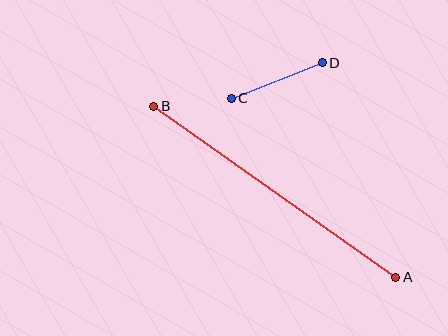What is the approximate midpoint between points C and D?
The midpoint is at approximately (277, 81) pixels.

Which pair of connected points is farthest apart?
Points A and B are farthest apart.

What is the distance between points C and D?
The distance is approximately 98 pixels.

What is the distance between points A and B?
The distance is approximately 296 pixels.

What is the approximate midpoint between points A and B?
The midpoint is at approximately (275, 192) pixels.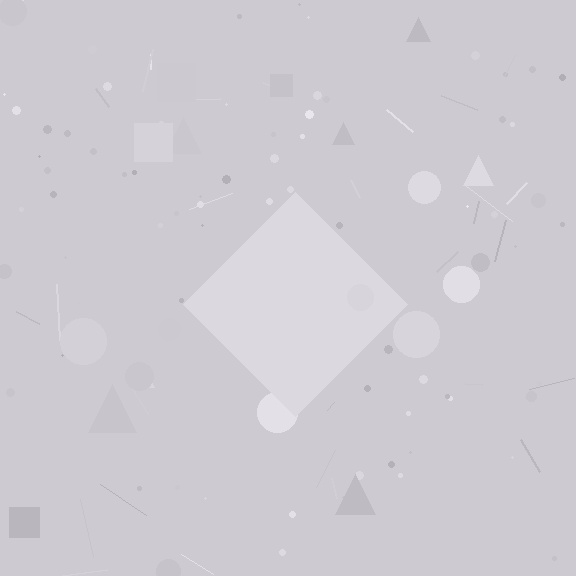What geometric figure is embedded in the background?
A diamond is embedded in the background.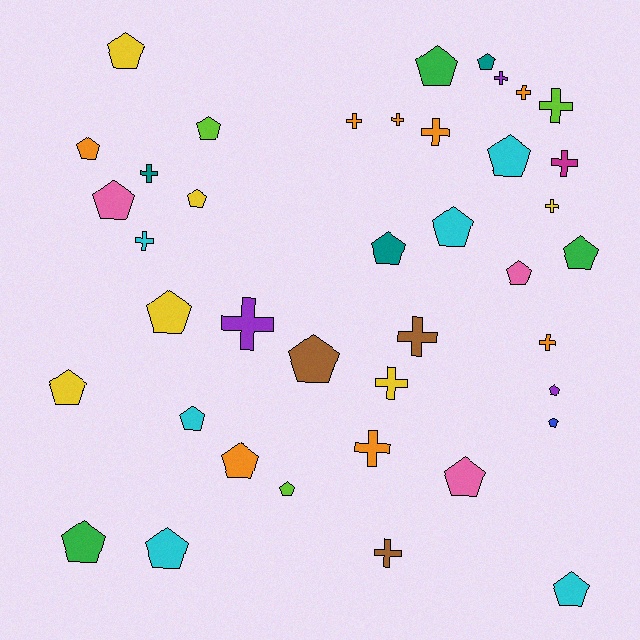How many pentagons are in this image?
There are 24 pentagons.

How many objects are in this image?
There are 40 objects.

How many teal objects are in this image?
There are 3 teal objects.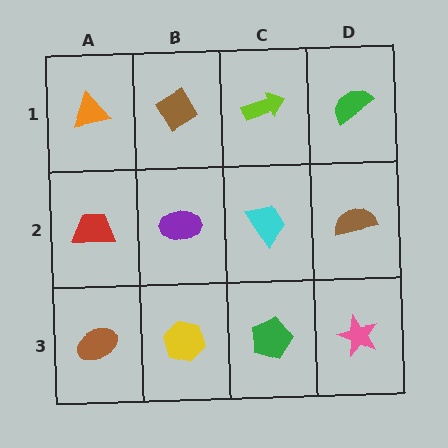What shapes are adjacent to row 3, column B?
A purple ellipse (row 2, column B), a brown ellipse (row 3, column A), a green pentagon (row 3, column C).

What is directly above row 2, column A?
An orange triangle.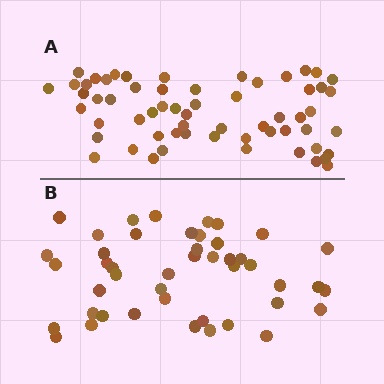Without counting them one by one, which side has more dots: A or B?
Region A (the top region) has more dots.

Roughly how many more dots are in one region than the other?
Region A has approximately 15 more dots than region B.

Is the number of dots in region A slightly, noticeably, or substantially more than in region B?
Region A has noticeably more, but not dramatically so. The ratio is roughly 1.3 to 1.